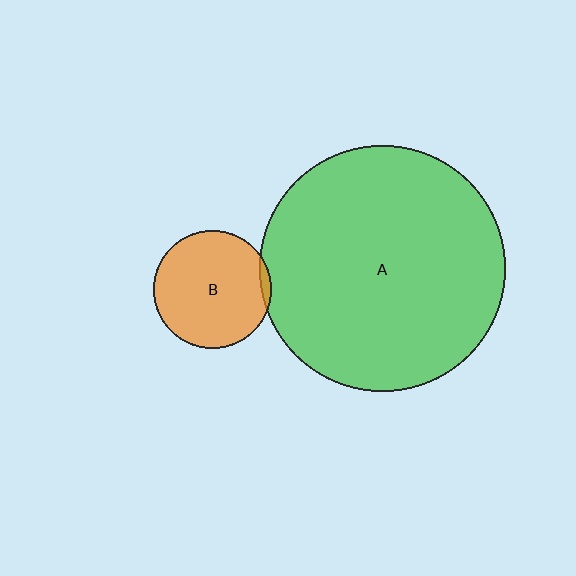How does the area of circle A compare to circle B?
Approximately 4.4 times.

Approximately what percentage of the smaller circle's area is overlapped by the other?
Approximately 5%.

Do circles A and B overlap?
Yes.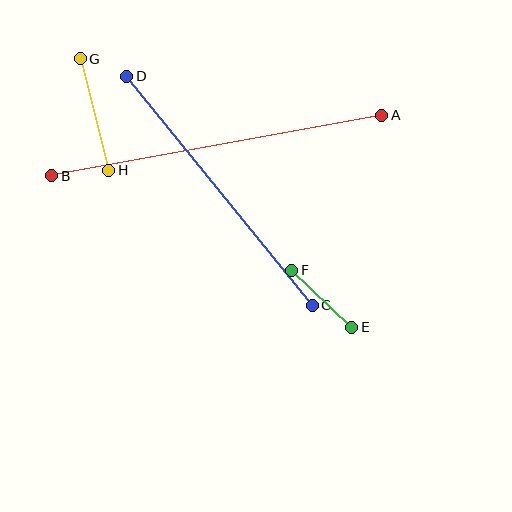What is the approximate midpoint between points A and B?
The midpoint is at approximately (217, 145) pixels.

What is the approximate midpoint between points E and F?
The midpoint is at approximately (322, 299) pixels.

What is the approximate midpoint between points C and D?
The midpoint is at approximately (220, 191) pixels.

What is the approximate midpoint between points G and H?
The midpoint is at approximately (95, 115) pixels.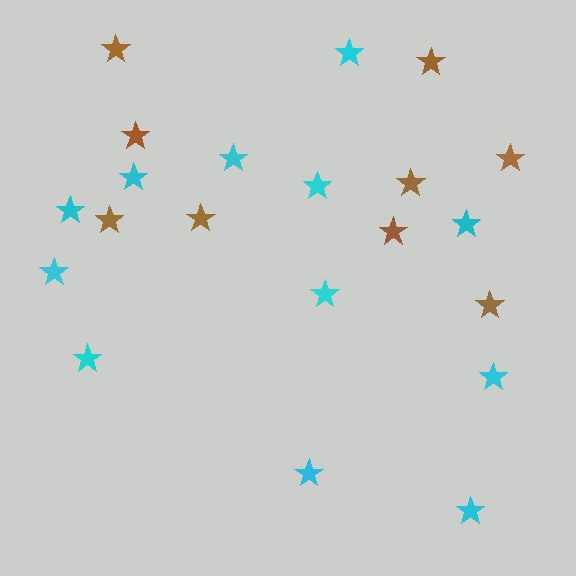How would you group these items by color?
There are 2 groups: one group of cyan stars (12) and one group of brown stars (9).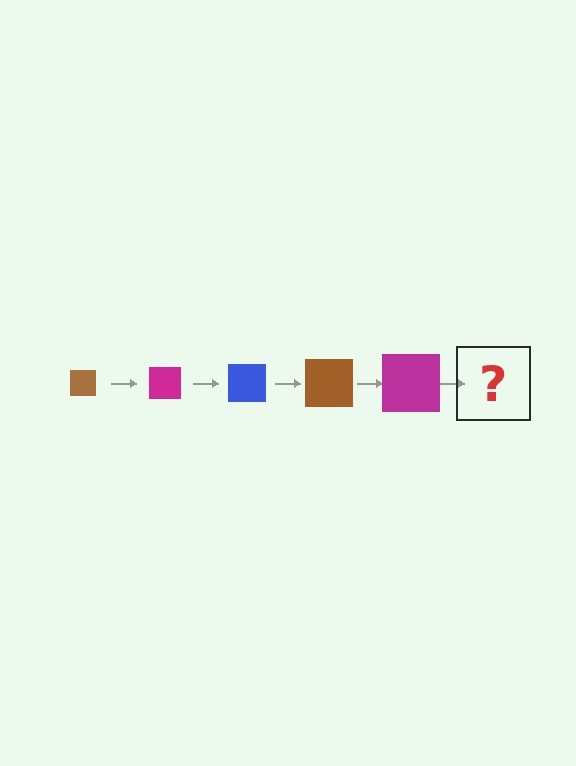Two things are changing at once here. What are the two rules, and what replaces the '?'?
The two rules are that the square grows larger each step and the color cycles through brown, magenta, and blue. The '?' should be a blue square, larger than the previous one.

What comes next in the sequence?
The next element should be a blue square, larger than the previous one.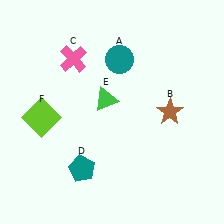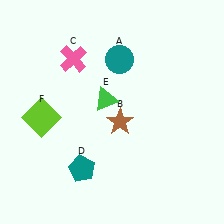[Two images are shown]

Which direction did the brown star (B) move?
The brown star (B) moved left.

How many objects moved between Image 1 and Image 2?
1 object moved between the two images.